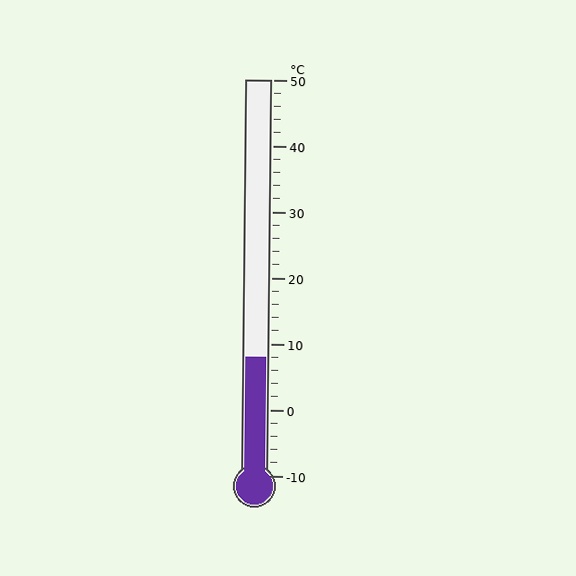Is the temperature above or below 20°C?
The temperature is below 20°C.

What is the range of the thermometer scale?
The thermometer scale ranges from -10°C to 50°C.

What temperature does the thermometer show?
The thermometer shows approximately 8°C.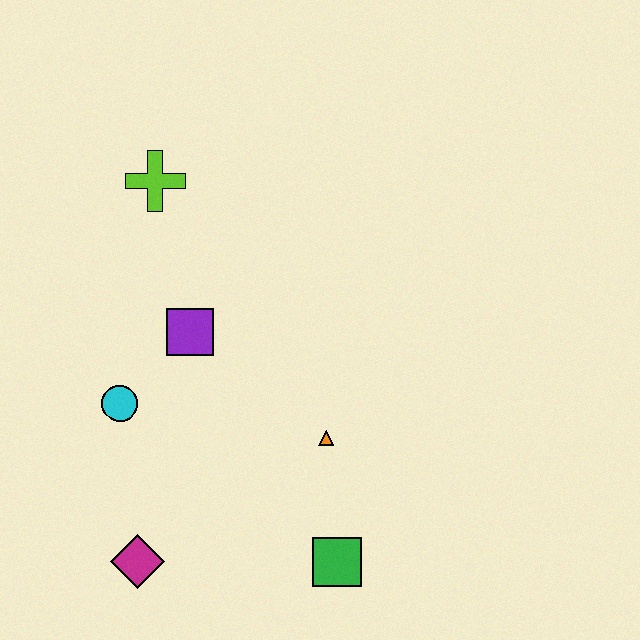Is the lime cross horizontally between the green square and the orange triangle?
No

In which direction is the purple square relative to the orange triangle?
The purple square is to the left of the orange triangle.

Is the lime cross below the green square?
No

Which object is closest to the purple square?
The cyan circle is closest to the purple square.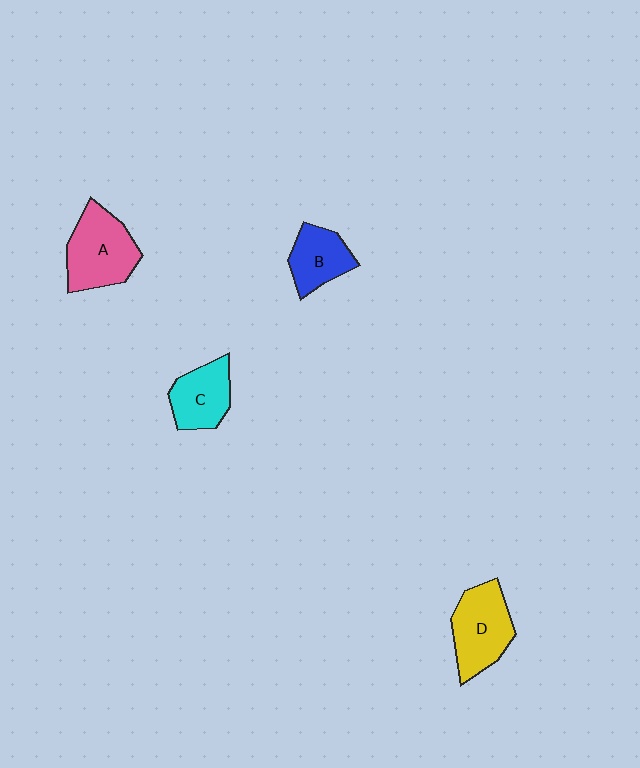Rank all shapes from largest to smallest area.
From largest to smallest: A (pink), D (yellow), C (cyan), B (blue).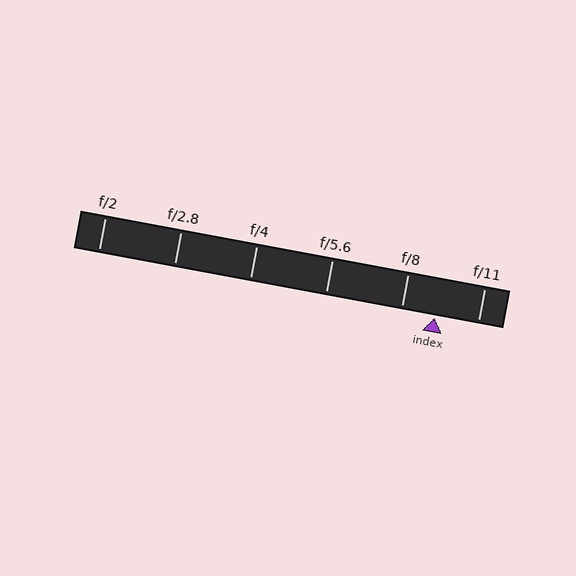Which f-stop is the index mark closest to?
The index mark is closest to f/8.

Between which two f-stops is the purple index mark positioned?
The index mark is between f/8 and f/11.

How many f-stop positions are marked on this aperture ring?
There are 6 f-stop positions marked.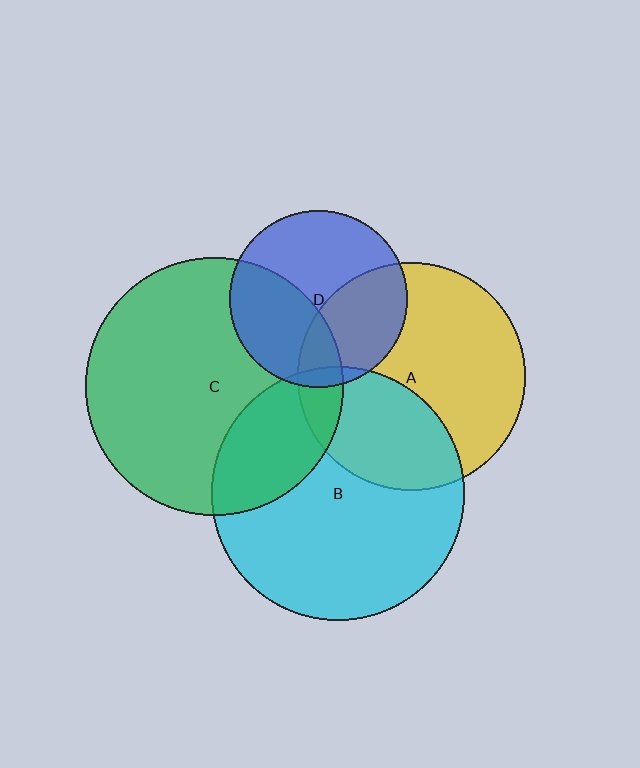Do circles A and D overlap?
Yes.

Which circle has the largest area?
Circle C (green).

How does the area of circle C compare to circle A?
Approximately 1.3 times.